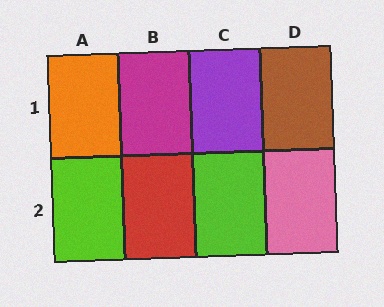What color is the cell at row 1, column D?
Brown.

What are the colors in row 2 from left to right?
Lime, red, lime, pink.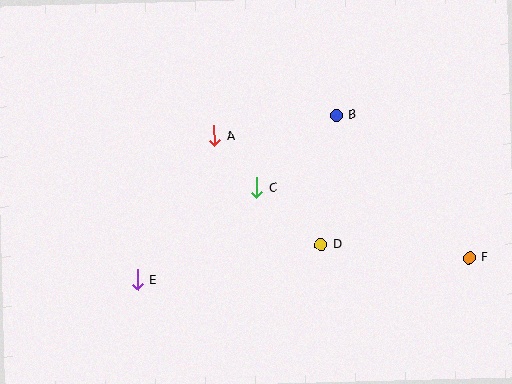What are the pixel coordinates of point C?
Point C is at (257, 188).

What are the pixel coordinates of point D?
Point D is at (321, 244).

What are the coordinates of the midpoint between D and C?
The midpoint between D and C is at (289, 216).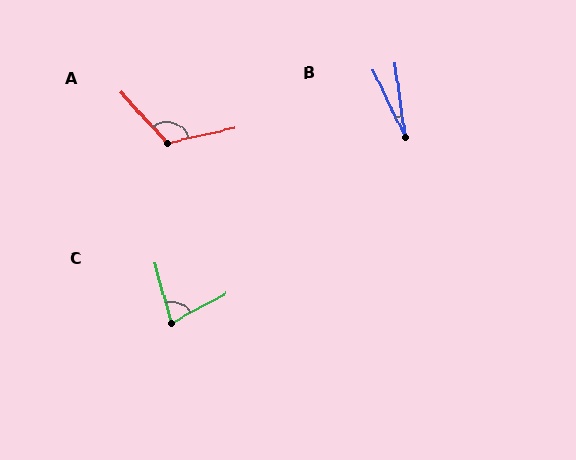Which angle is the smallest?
B, at approximately 18 degrees.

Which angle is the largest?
A, at approximately 119 degrees.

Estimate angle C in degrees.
Approximately 78 degrees.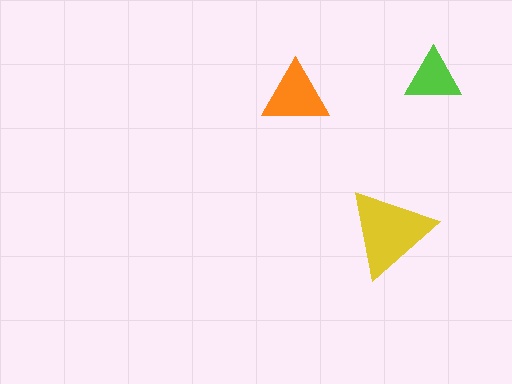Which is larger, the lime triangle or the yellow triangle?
The yellow one.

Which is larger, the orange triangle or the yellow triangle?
The yellow one.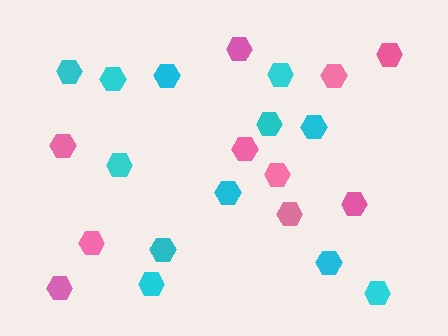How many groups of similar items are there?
There are 2 groups: one group of cyan hexagons (12) and one group of pink hexagons (10).